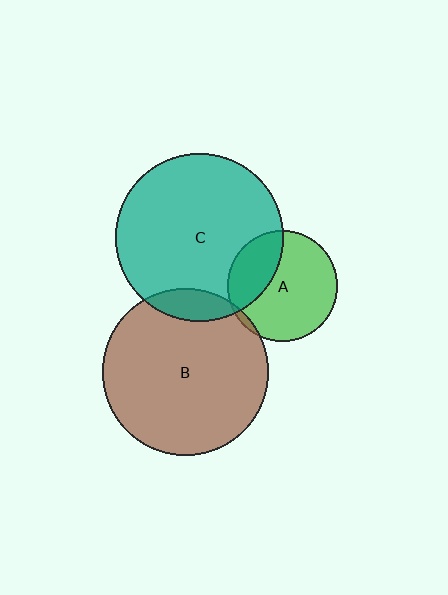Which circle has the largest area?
Circle C (teal).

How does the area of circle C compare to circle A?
Approximately 2.3 times.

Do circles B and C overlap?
Yes.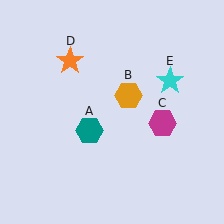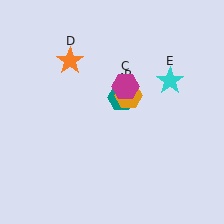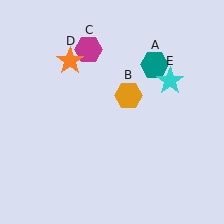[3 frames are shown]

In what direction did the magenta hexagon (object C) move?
The magenta hexagon (object C) moved up and to the left.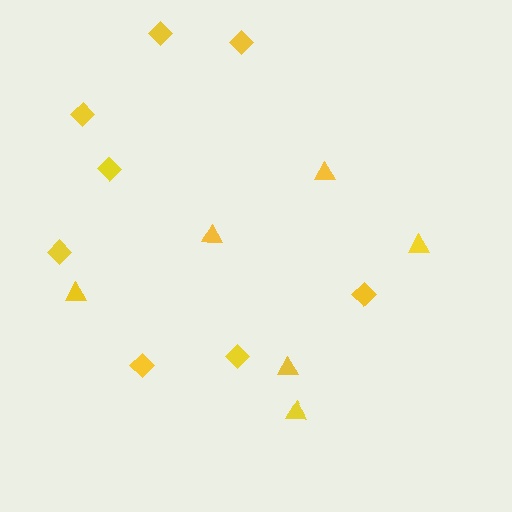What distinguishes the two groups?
There are 2 groups: one group of triangles (6) and one group of diamonds (8).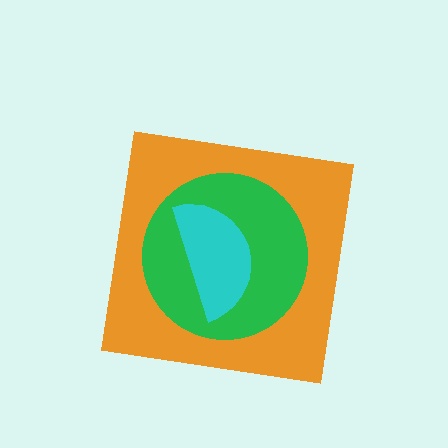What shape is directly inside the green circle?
The cyan semicircle.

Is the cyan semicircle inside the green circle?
Yes.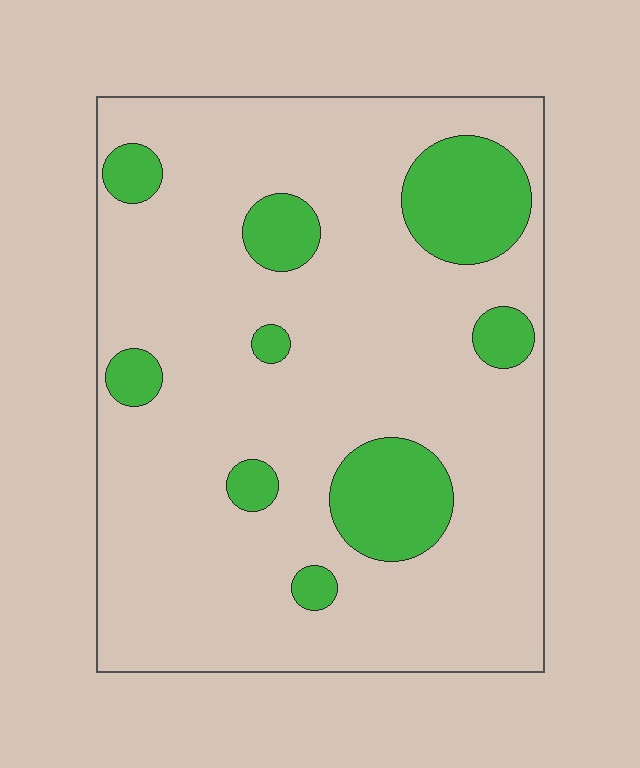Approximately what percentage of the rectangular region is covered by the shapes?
Approximately 15%.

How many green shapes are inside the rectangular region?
9.